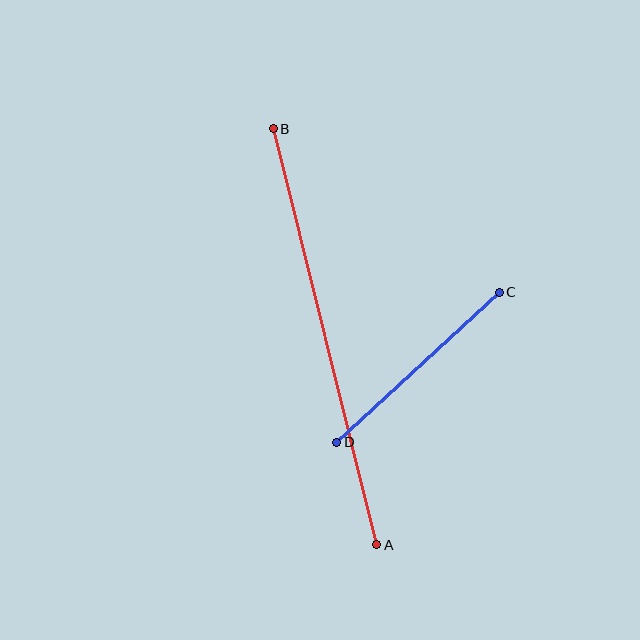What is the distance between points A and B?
The distance is approximately 428 pixels.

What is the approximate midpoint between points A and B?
The midpoint is at approximately (325, 337) pixels.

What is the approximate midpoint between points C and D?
The midpoint is at approximately (418, 367) pixels.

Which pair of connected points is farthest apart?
Points A and B are farthest apart.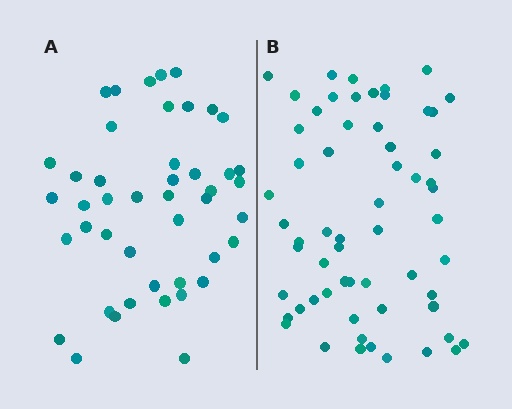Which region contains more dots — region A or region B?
Region B (the right region) has more dots.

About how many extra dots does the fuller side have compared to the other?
Region B has approximately 15 more dots than region A.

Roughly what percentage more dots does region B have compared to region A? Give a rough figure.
About 35% more.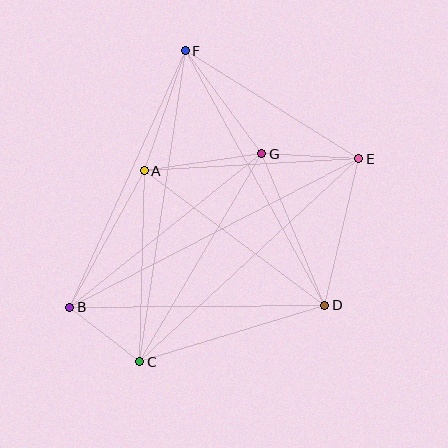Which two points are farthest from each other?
Points B and E are farthest from each other.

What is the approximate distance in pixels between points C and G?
The distance between C and G is approximately 241 pixels.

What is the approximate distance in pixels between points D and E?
The distance between D and E is approximately 150 pixels.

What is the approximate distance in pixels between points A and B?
The distance between A and B is approximately 156 pixels.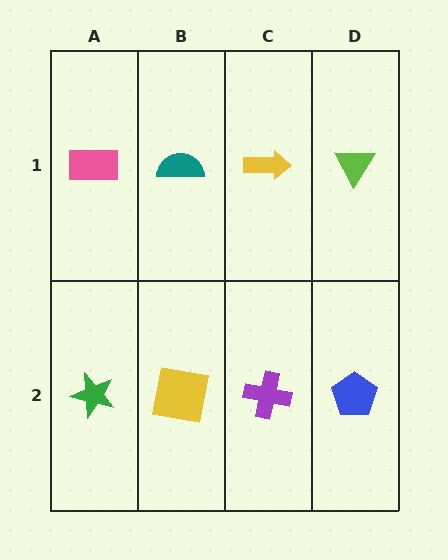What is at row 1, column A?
A pink rectangle.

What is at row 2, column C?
A purple cross.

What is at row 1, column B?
A teal semicircle.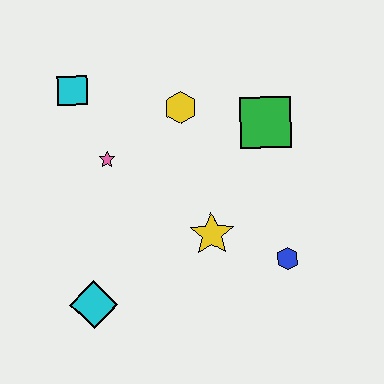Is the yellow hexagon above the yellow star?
Yes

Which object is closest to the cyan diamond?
The yellow star is closest to the cyan diamond.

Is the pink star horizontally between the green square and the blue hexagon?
No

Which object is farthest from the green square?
The cyan diamond is farthest from the green square.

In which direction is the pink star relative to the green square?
The pink star is to the left of the green square.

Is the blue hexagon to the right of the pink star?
Yes